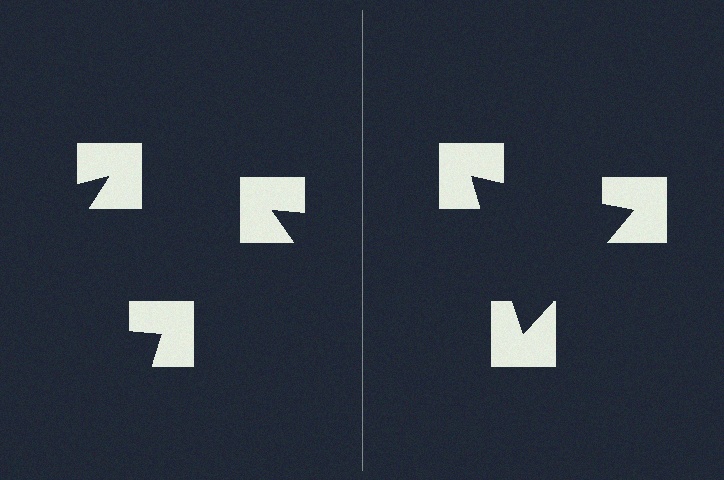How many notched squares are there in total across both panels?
6 — 3 on each side.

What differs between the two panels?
The notched squares are positioned identically on both sides; only the wedge orientations differ. On the right they align to a triangle; on the left they are misaligned.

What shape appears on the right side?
An illusory triangle.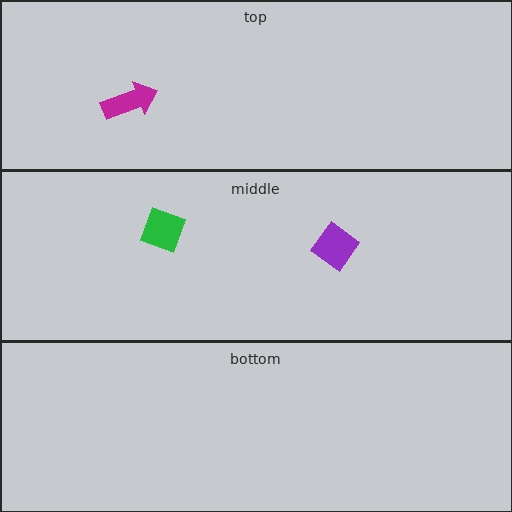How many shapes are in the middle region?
2.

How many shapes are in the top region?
1.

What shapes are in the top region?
The magenta arrow.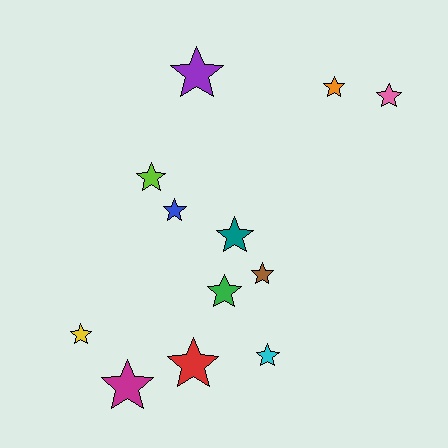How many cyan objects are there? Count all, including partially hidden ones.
There is 1 cyan object.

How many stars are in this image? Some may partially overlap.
There are 12 stars.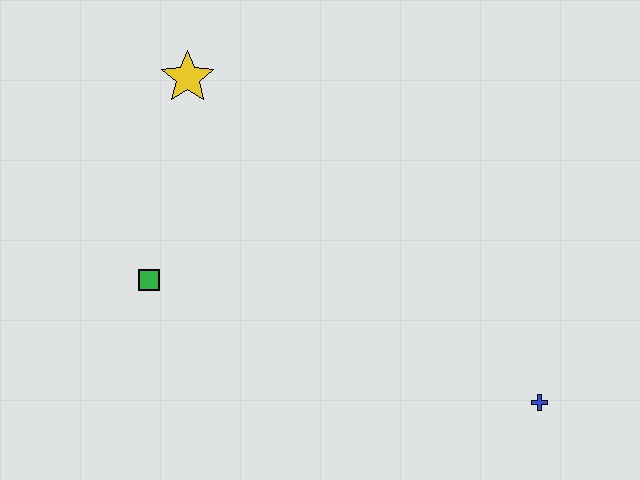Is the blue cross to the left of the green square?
No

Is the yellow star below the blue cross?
No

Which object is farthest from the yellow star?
The blue cross is farthest from the yellow star.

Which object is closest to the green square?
The yellow star is closest to the green square.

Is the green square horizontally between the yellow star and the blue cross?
No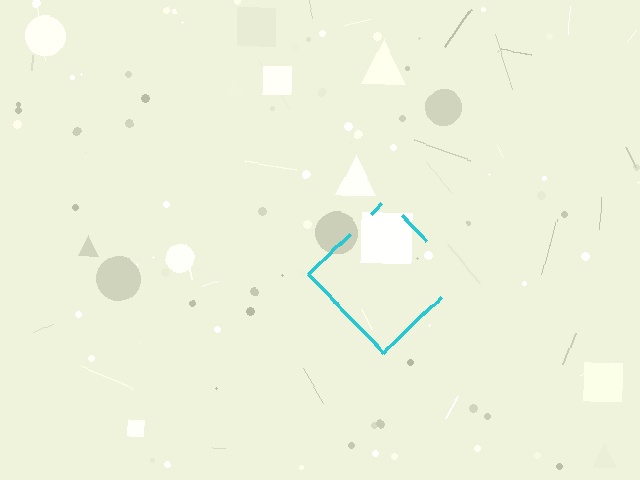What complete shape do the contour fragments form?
The contour fragments form a diamond.